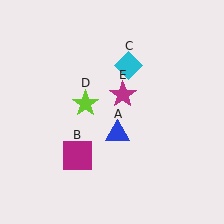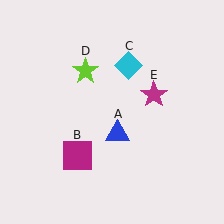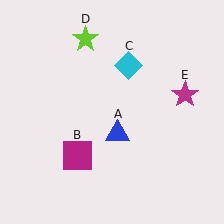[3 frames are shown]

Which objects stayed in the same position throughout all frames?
Blue triangle (object A) and magenta square (object B) and cyan diamond (object C) remained stationary.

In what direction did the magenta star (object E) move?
The magenta star (object E) moved right.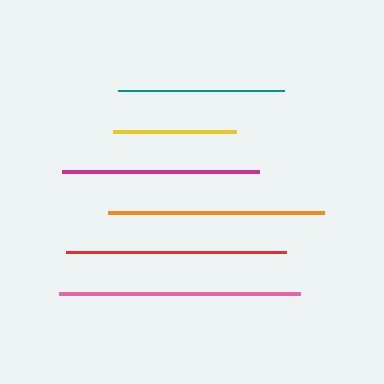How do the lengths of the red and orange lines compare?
The red and orange lines are approximately the same length.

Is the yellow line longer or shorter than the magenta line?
The magenta line is longer than the yellow line.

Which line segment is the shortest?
The yellow line is the shortest at approximately 123 pixels.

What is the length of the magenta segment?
The magenta segment is approximately 197 pixels long.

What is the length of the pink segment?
The pink segment is approximately 241 pixels long.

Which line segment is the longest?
The pink line is the longest at approximately 241 pixels.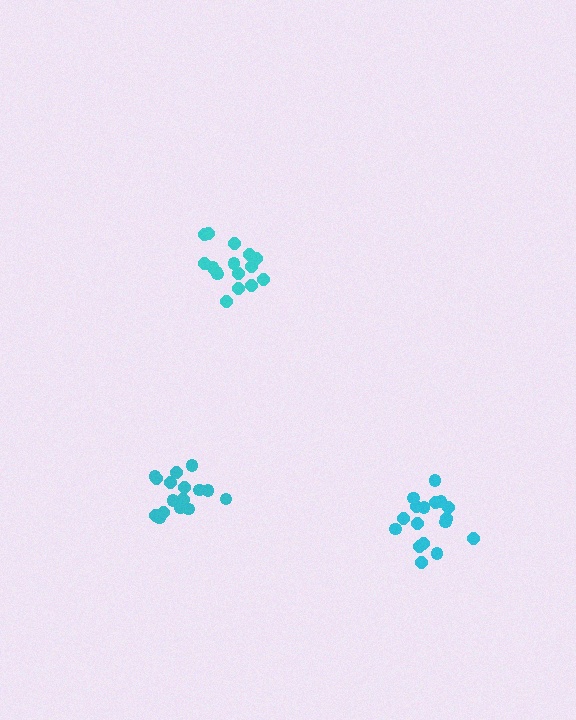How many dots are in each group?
Group 1: 16 dots, Group 2: 17 dots, Group 3: 17 dots (50 total).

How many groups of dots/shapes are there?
There are 3 groups.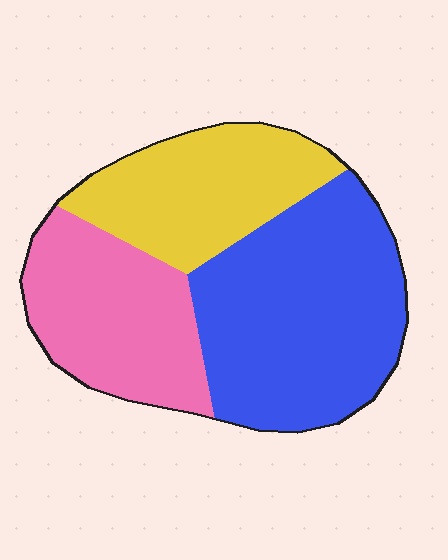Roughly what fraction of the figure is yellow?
Yellow covers roughly 25% of the figure.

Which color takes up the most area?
Blue, at roughly 45%.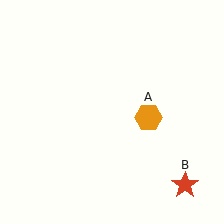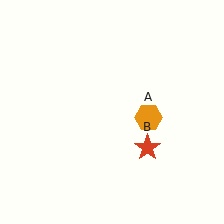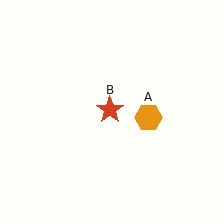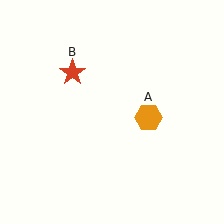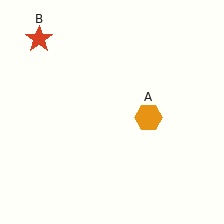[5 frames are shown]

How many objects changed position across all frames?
1 object changed position: red star (object B).